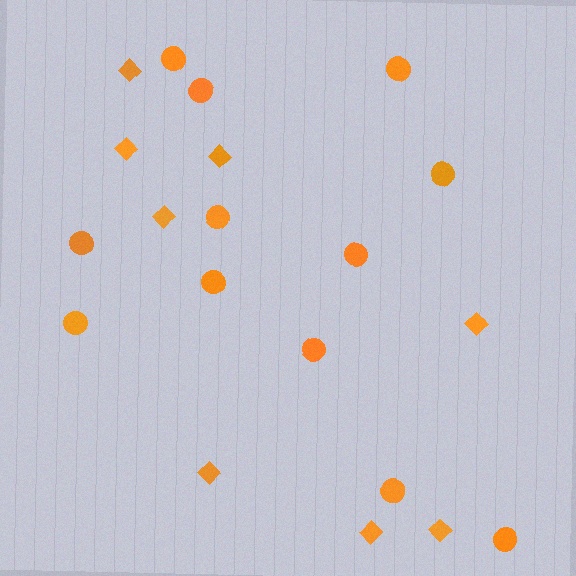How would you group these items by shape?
There are 2 groups: one group of diamonds (8) and one group of circles (12).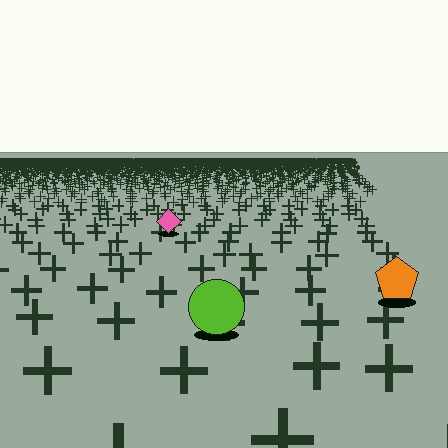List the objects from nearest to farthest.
From nearest to farthest: the lime circle, the orange pentagon, the pink diamond.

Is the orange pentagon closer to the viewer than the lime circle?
No. The lime circle is closer — you can tell from the texture gradient: the ground texture is coarser near it.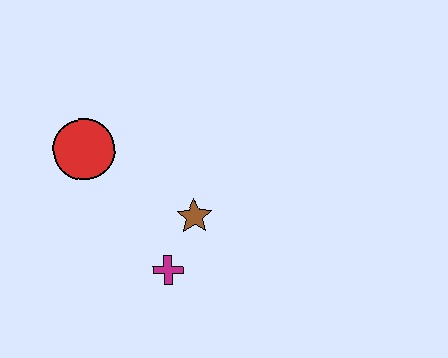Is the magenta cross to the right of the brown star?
No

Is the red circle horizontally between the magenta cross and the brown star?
No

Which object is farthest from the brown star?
The red circle is farthest from the brown star.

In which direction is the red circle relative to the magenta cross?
The red circle is above the magenta cross.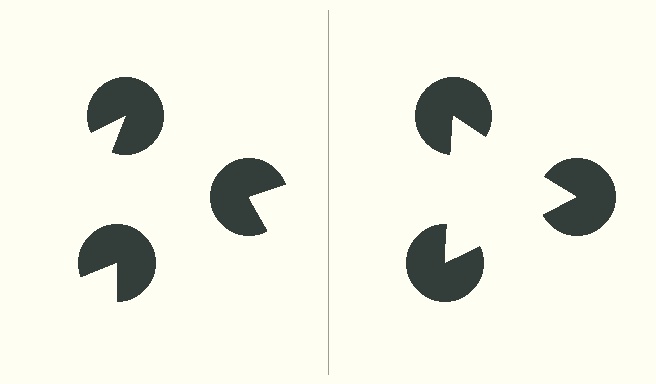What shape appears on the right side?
An illusory triangle.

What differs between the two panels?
The pac-man discs are positioned identically on both sides; only the wedge orientations differ. On the right they align to a triangle; on the left they are misaligned.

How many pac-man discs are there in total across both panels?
6 — 3 on each side.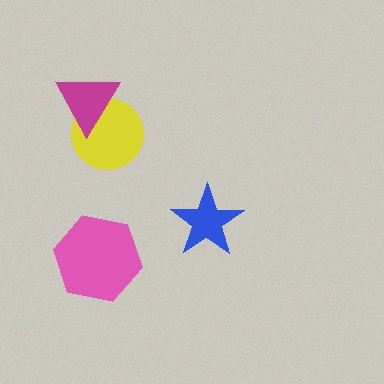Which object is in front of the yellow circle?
The magenta triangle is in front of the yellow circle.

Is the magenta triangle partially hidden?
No, no other shape covers it.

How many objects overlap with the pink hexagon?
0 objects overlap with the pink hexagon.